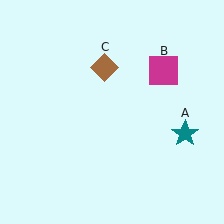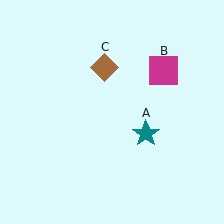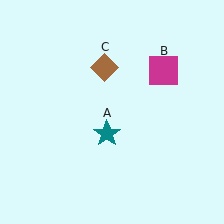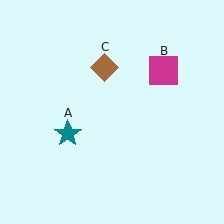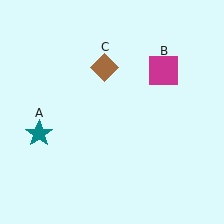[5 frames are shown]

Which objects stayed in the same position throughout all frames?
Magenta square (object B) and brown diamond (object C) remained stationary.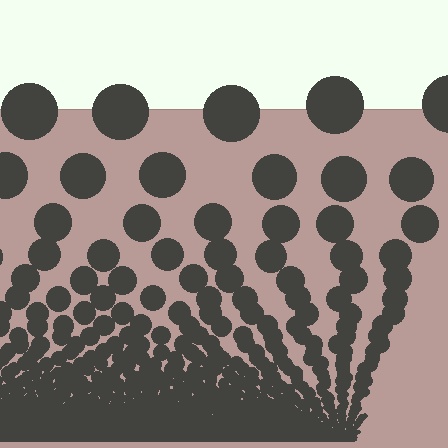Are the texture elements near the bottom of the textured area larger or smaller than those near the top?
Smaller. The gradient is inverted — elements near the bottom are smaller and denser.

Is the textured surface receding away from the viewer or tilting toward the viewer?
The surface appears to tilt toward the viewer. Texture elements get larger and sparser toward the top.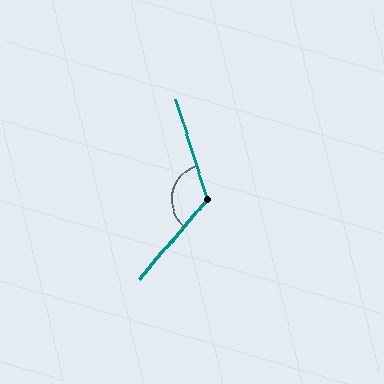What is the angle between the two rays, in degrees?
Approximately 122 degrees.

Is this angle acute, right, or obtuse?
It is obtuse.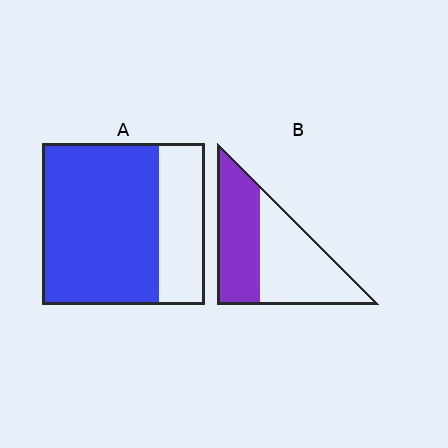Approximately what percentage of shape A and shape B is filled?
A is approximately 70% and B is approximately 45%.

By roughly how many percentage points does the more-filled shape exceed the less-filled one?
By roughly 25 percentage points (A over B).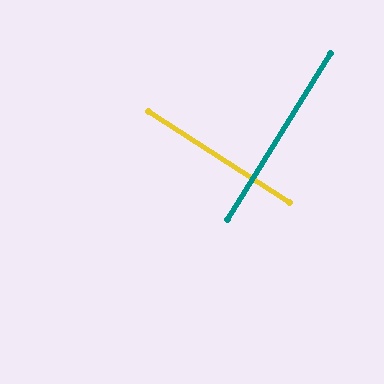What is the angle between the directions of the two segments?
Approximately 89 degrees.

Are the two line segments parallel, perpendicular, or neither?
Perpendicular — they meet at approximately 89°.